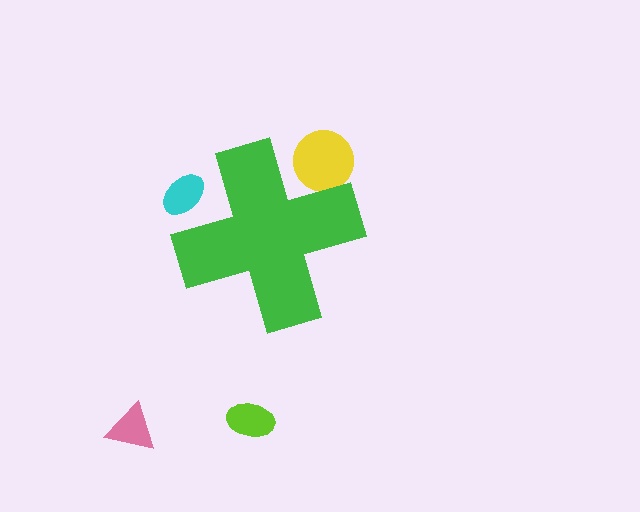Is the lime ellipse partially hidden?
No, the lime ellipse is fully visible.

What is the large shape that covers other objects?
A green cross.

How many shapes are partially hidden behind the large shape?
2 shapes are partially hidden.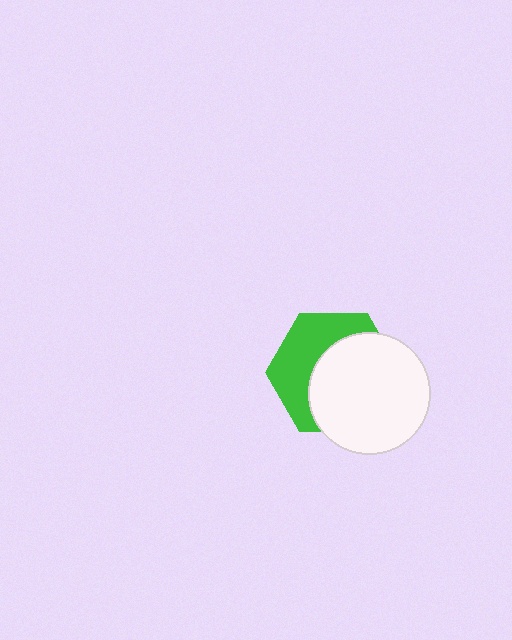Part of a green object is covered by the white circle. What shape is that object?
It is a hexagon.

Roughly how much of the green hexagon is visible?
A small part of it is visible (roughly 43%).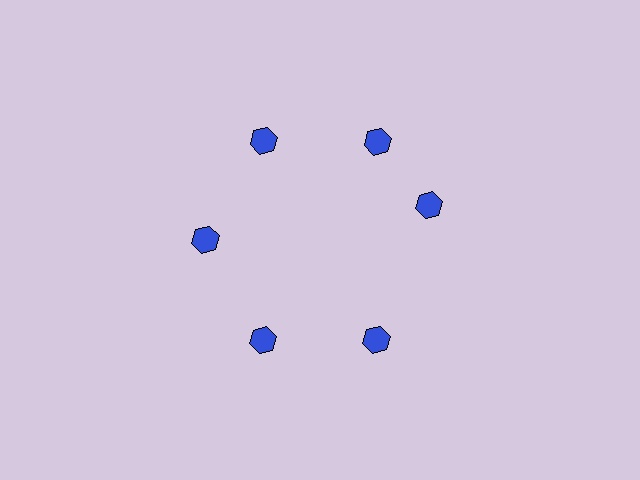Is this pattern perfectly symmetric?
No. The 6 blue hexagons are arranged in a ring, but one element near the 3 o'clock position is rotated out of alignment along the ring, breaking the 6-fold rotational symmetry.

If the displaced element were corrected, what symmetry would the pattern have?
It would have 6-fold rotational symmetry — the pattern would map onto itself every 60 degrees.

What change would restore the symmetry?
The symmetry would be restored by rotating it back into even spacing with its neighbors so that all 6 hexagons sit at equal angles and equal distance from the center.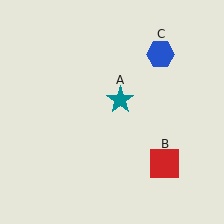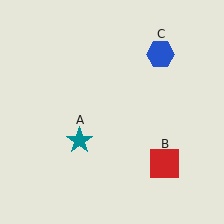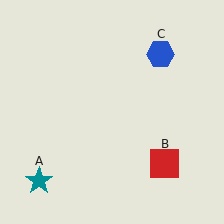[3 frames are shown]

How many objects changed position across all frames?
1 object changed position: teal star (object A).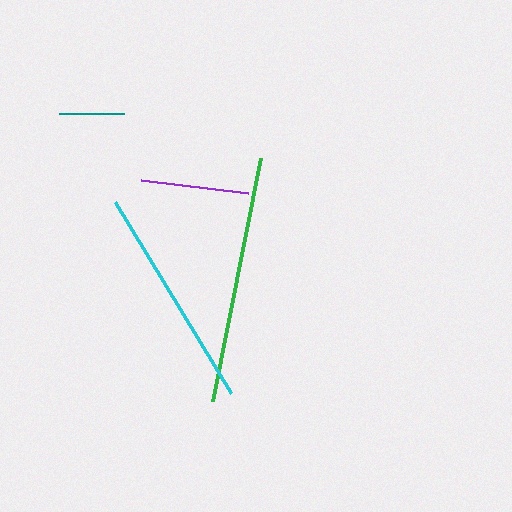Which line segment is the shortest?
The teal line is the shortest at approximately 64 pixels.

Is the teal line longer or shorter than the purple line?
The purple line is longer than the teal line.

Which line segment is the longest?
The green line is the longest at approximately 247 pixels.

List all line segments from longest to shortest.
From longest to shortest: green, cyan, purple, teal.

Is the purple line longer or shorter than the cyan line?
The cyan line is longer than the purple line.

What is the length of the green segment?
The green segment is approximately 247 pixels long.